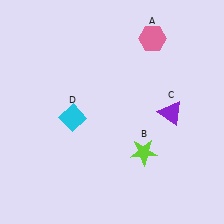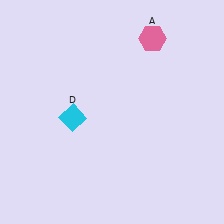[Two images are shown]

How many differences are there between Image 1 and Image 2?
There are 2 differences between the two images.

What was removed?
The purple triangle (C), the lime star (B) were removed in Image 2.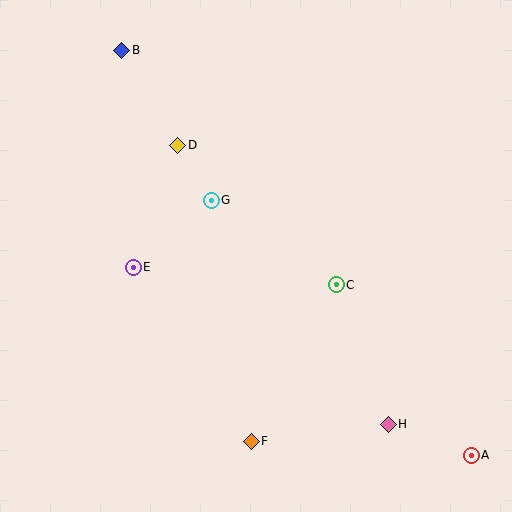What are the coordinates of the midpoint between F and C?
The midpoint between F and C is at (294, 363).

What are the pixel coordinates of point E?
Point E is at (133, 267).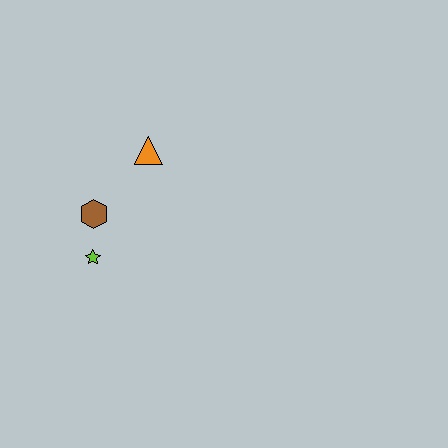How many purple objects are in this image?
There are no purple objects.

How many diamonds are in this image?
There are no diamonds.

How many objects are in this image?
There are 3 objects.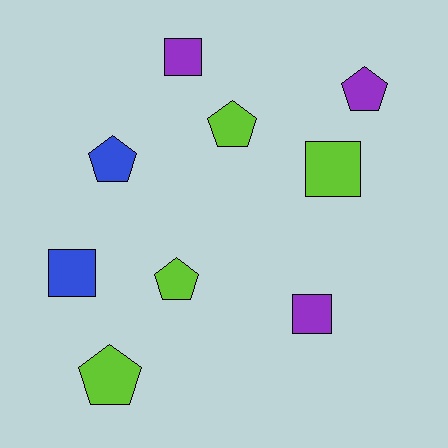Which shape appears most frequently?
Pentagon, with 5 objects.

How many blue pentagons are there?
There is 1 blue pentagon.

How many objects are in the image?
There are 9 objects.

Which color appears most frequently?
Lime, with 4 objects.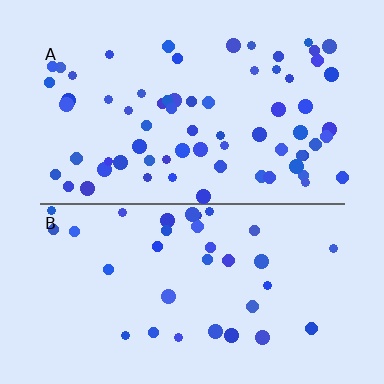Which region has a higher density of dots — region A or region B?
A (the top).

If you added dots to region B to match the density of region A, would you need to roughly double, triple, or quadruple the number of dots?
Approximately double.